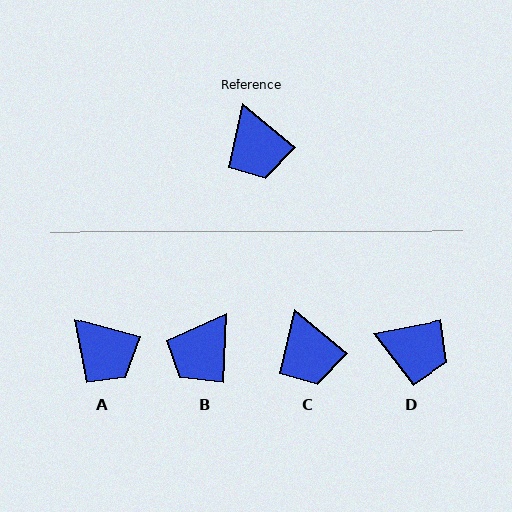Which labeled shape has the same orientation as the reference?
C.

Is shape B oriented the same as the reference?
No, it is off by about 53 degrees.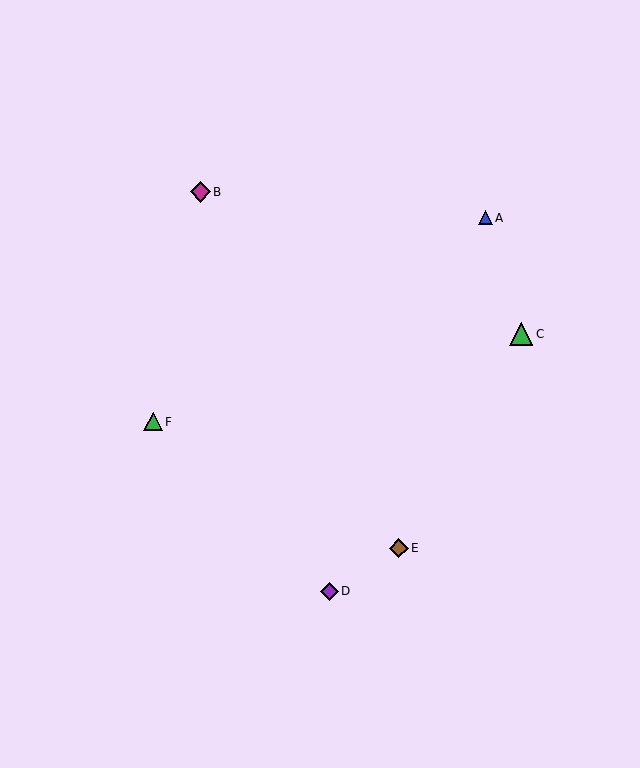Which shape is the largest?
The green triangle (labeled C) is the largest.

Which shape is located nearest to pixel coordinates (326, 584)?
The purple diamond (labeled D) at (329, 591) is nearest to that location.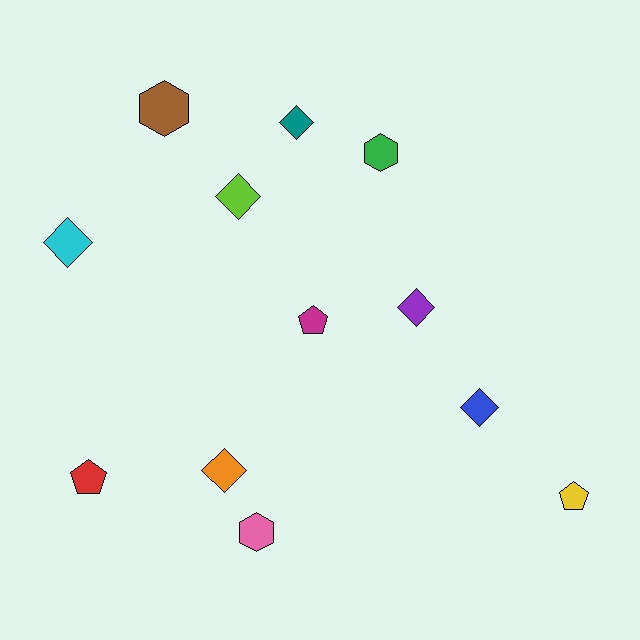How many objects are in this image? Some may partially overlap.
There are 12 objects.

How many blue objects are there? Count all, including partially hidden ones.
There is 1 blue object.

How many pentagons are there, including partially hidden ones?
There are 3 pentagons.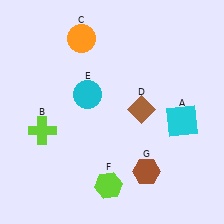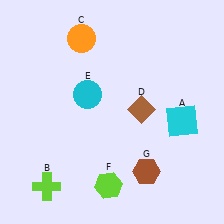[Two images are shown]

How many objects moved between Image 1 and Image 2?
1 object moved between the two images.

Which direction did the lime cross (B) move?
The lime cross (B) moved down.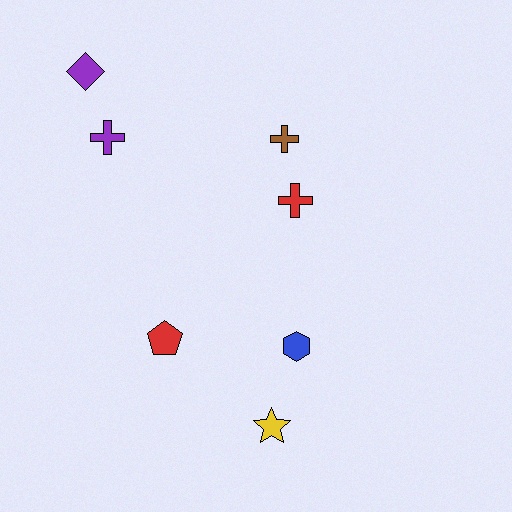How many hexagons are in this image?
There is 1 hexagon.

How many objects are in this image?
There are 7 objects.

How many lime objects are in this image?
There are no lime objects.